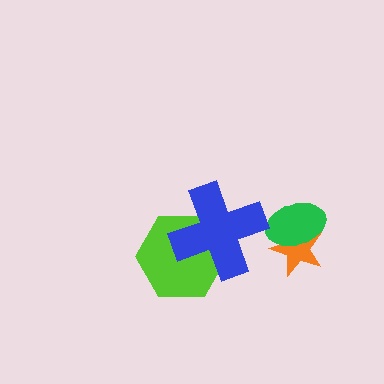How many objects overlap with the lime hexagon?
1 object overlaps with the lime hexagon.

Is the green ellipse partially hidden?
No, no other shape covers it.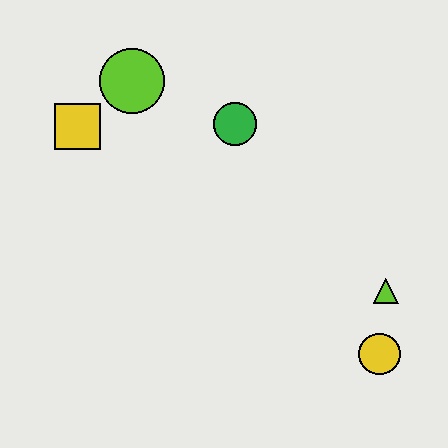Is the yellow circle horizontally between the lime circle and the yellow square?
No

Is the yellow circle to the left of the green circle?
No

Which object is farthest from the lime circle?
The yellow circle is farthest from the lime circle.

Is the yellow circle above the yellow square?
No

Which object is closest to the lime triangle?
The yellow circle is closest to the lime triangle.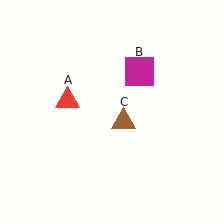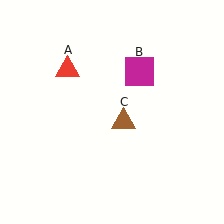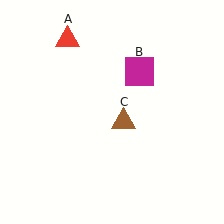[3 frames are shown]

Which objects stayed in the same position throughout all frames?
Magenta square (object B) and brown triangle (object C) remained stationary.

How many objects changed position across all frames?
1 object changed position: red triangle (object A).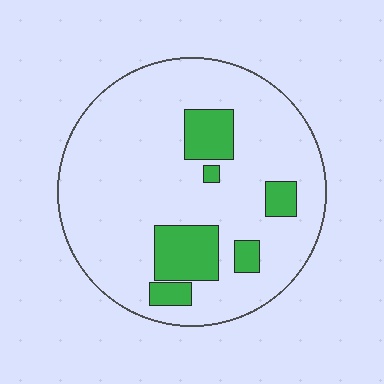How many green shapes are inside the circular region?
6.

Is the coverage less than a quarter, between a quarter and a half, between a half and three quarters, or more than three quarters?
Less than a quarter.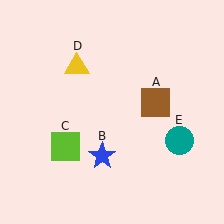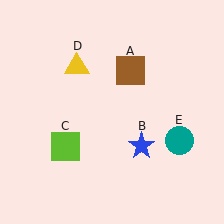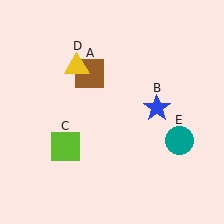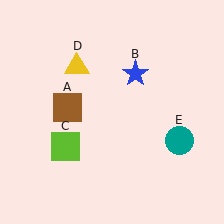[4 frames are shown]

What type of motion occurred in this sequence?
The brown square (object A), blue star (object B) rotated counterclockwise around the center of the scene.